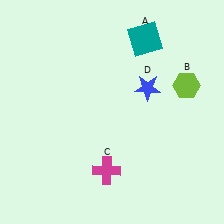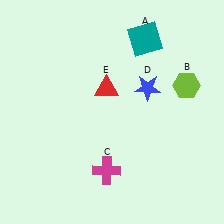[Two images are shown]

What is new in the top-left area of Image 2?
A red triangle (E) was added in the top-left area of Image 2.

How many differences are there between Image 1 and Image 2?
There is 1 difference between the two images.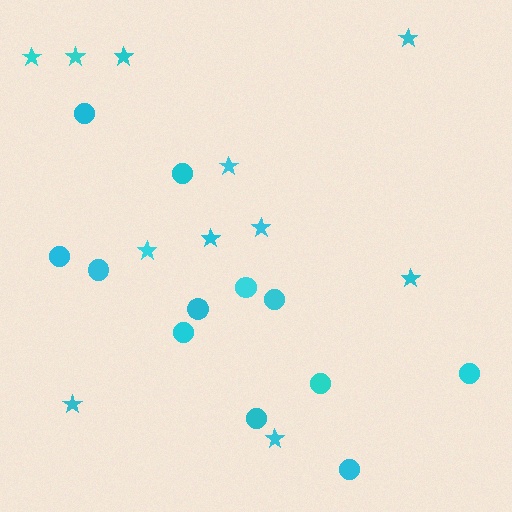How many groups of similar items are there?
There are 2 groups: one group of circles (12) and one group of stars (11).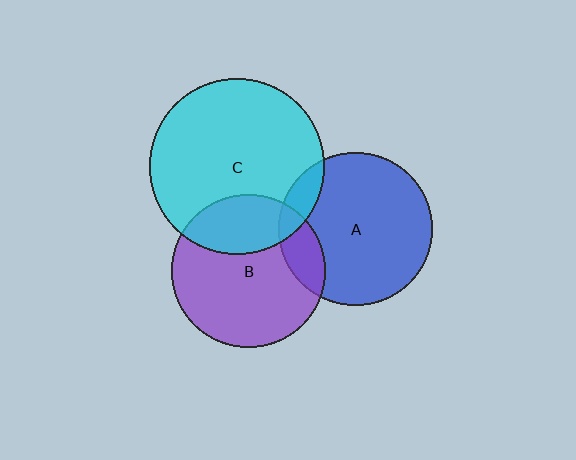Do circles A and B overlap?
Yes.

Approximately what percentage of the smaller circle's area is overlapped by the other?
Approximately 15%.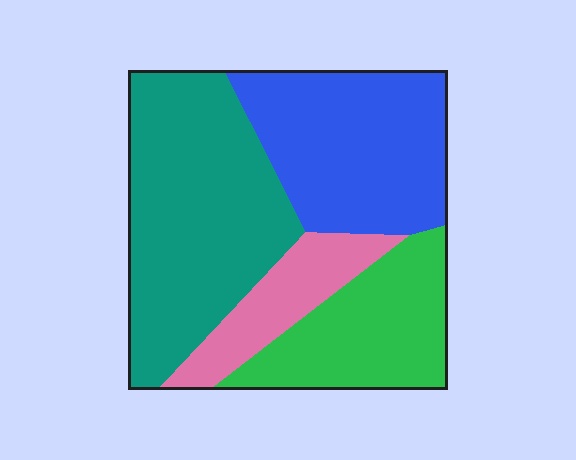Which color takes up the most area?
Teal, at roughly 40%.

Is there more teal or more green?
Teal.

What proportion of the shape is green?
Green covers about 20% of the shape.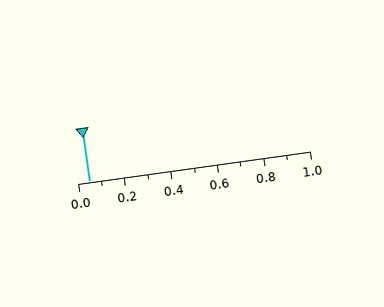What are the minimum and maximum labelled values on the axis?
The axis runs from 0.0 to 1.0.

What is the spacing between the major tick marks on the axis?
The major ticks are spaced 0.2 apart.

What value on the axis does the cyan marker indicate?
The marker indicates approximately 0.05.